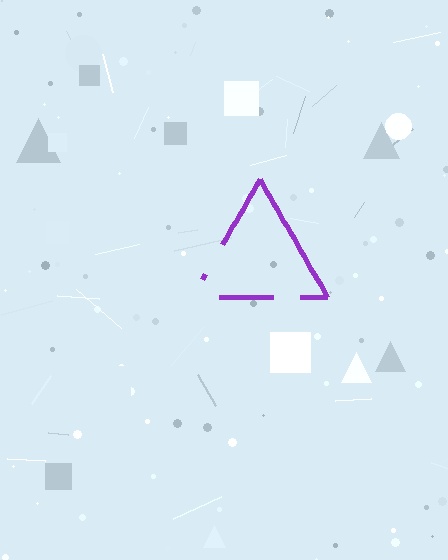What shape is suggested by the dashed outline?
The dashed outline suggests a triangle.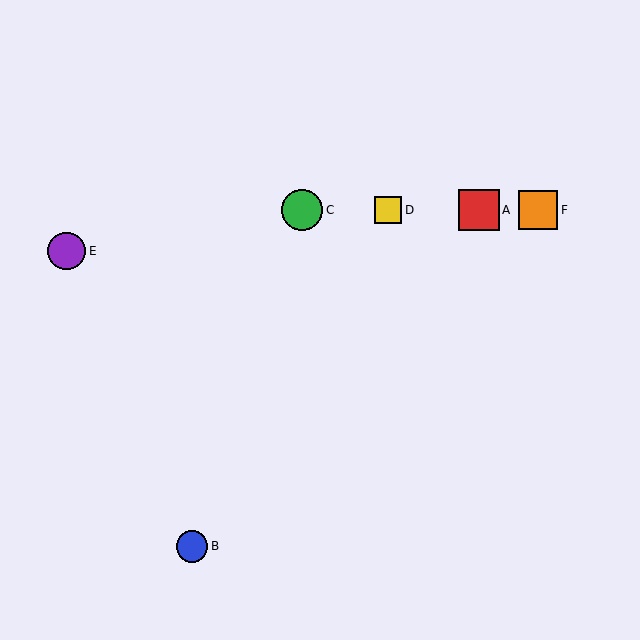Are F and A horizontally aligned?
Yes, both are at y≈210.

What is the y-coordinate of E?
Object E is at y≈251.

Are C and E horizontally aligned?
No, C is at y≈210 and E is at y≈251.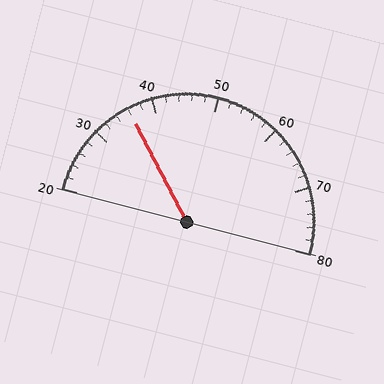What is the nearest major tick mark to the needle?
The nearest major tick mark is 40.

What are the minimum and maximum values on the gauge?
The gauge ranges from 20 to 80.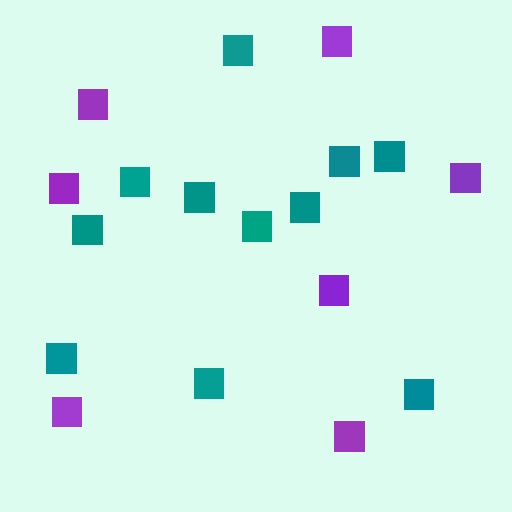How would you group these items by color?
There are 2 groups: one group of teal squares (11) and one group of purple squares (7).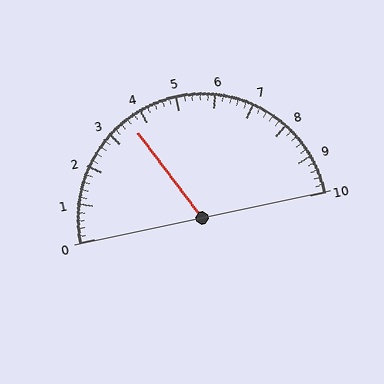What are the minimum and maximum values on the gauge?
The gauge ranges from 0 to 10.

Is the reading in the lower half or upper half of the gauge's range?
The reading is in the lower half of the range (0 to 10).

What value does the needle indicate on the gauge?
The needle indicates approximately 3.6.